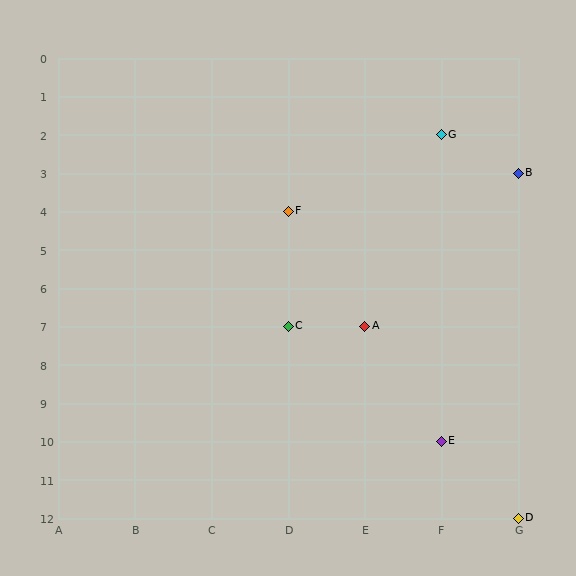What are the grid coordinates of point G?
Point G is at grid coordinates (F, 2).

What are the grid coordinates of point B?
Point B is at grid coordinates (G, 3).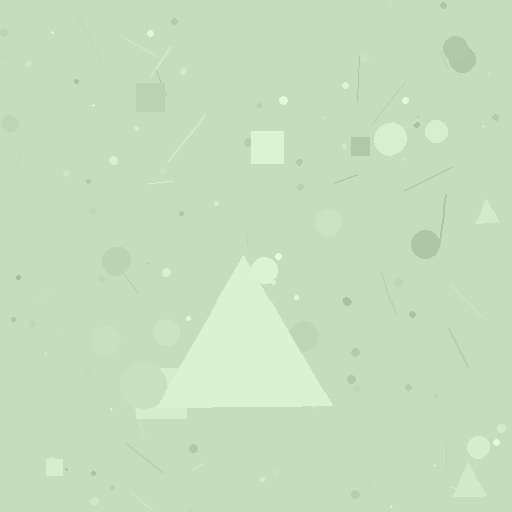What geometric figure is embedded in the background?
A triangle is embedded in the background.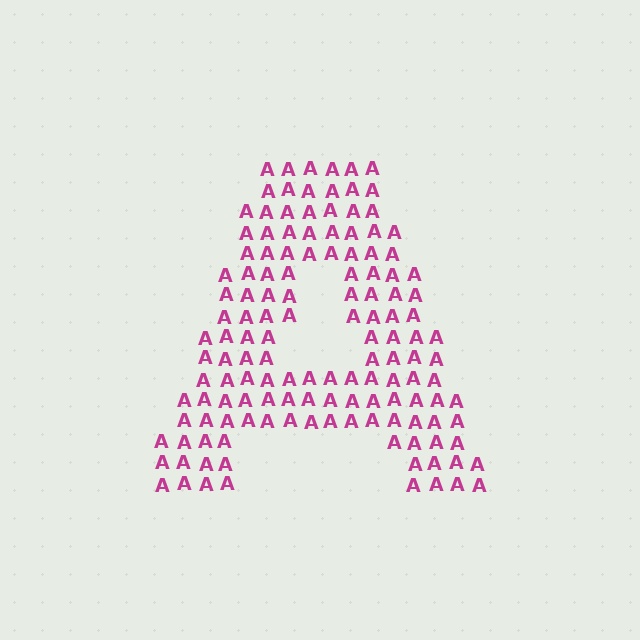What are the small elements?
The small elements are letter A's.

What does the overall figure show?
The overall figure shows the letter A.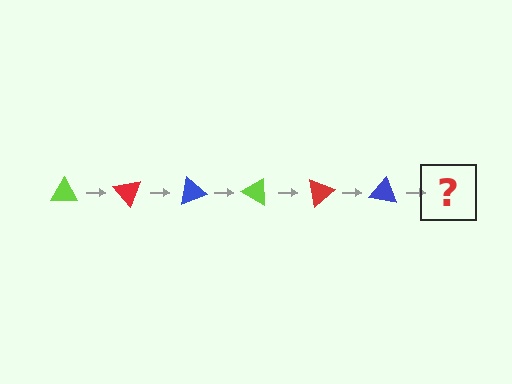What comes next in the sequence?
The next element should be a lime triangle, rotated 300 degrees from the start.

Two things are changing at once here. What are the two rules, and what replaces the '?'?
The two rules are that it rotates 50 degrees each step and the color cycles through lime, red, and blue. The '?' should be a lime triangle, rotated 300 degrees from the start.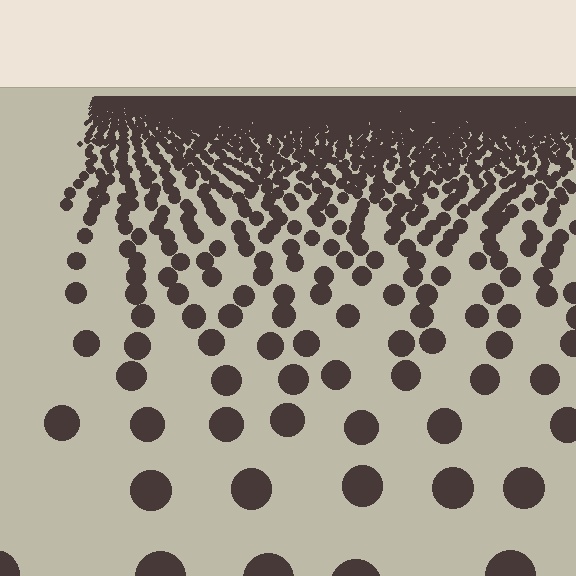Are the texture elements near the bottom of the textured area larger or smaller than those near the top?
Larger. Near the bottom, elements are closer to the viewer and appear at a bigger on-screen size.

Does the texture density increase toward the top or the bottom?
Density increases toward the top.